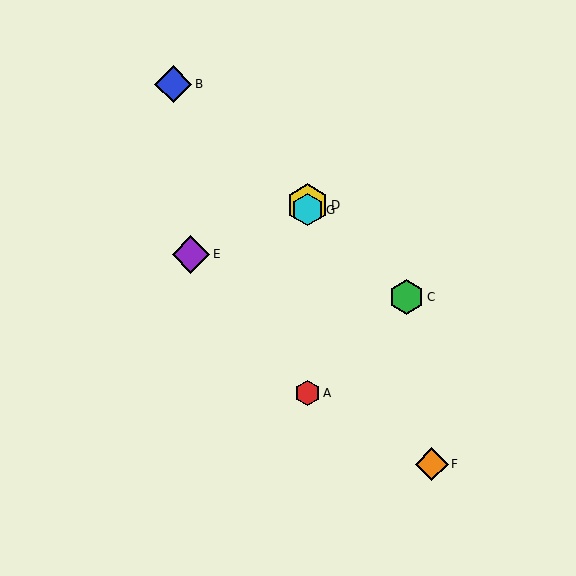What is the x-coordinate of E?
Object E is at x≈191.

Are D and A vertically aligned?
Yes, both are at x≈307.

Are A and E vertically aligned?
No, A is at x≈307 and E is at x≈191.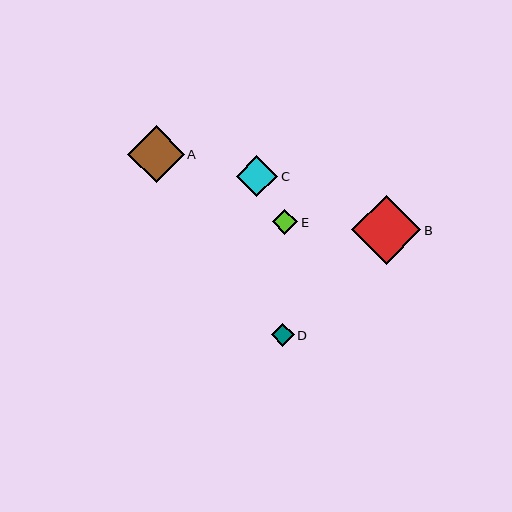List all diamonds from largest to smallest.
From largest to smallest: B, A, C, E, D.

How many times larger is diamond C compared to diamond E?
Diamond C is approximately 1.6 times the size of diamond E.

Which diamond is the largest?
Diamond B is the largest with a size of approximately 69 pixels.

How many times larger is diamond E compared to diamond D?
Diamond E is approximately 1.1 times the size of diamond D.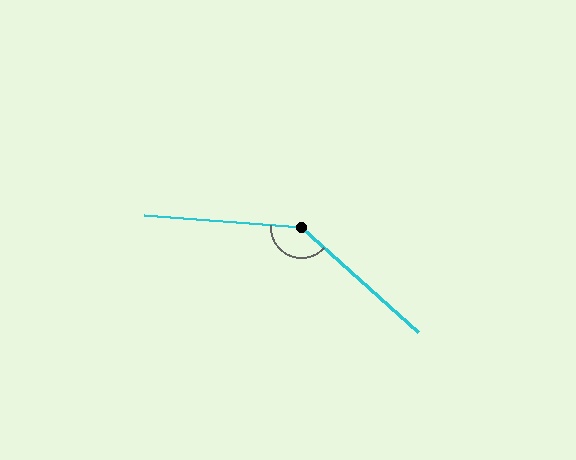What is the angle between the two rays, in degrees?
Approximately 142 degrees.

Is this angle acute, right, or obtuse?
It is obtuse.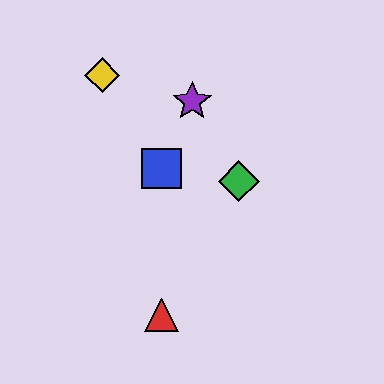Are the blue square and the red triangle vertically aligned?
Yes, both are at x≈162.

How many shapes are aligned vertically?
2 shapes (the red triangle, the blue square) are aligned vertically.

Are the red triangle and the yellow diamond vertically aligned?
No, the red triangle is at x≈162 and the yellow diamond is at x≈102.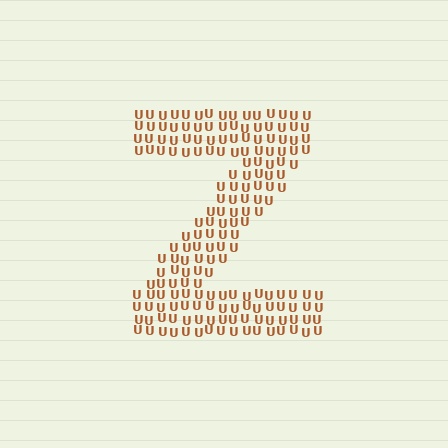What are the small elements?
The small elements are letter U's.